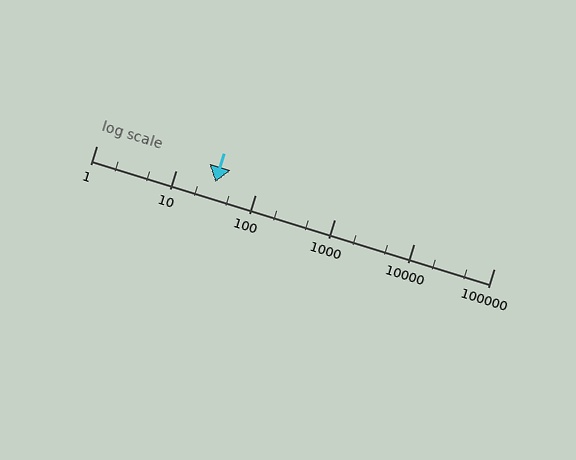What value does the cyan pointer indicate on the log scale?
The pointer indicates approximately 31.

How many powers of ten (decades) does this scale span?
The scale spans 5 decades, from 1 to 100000.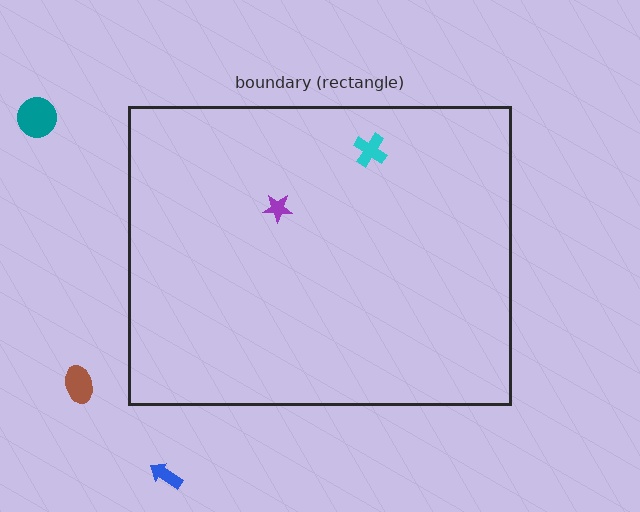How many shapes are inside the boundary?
2 inside, 3 outside.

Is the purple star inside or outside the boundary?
Inside.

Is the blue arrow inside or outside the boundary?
Outside.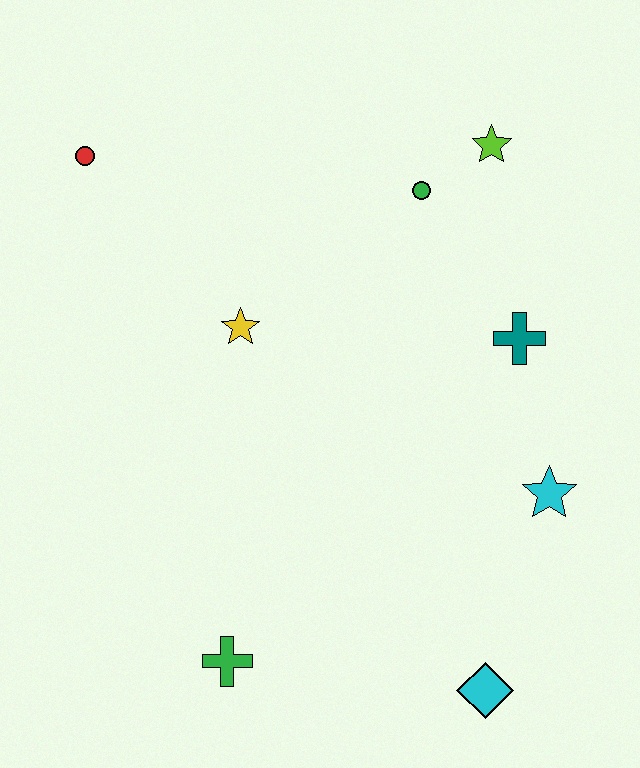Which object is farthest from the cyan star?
The red circle is farthest from the cyan star.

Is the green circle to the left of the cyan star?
Yes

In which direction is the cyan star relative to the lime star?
The cyan star is below the lime star.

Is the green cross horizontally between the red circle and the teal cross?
Yes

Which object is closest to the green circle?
The lime star is closest to the green circle.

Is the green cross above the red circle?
No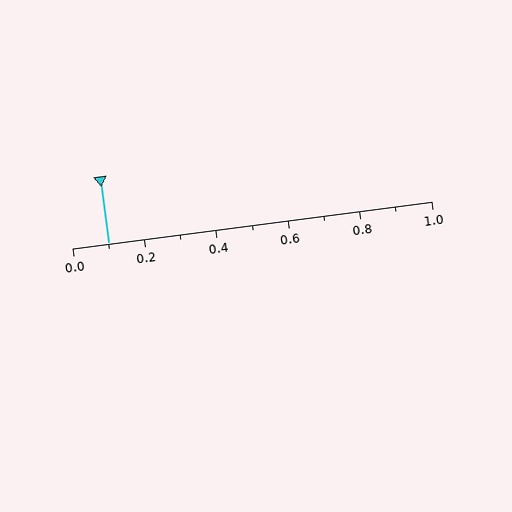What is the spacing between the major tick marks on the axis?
The major ticks are spaced 0.2 apart.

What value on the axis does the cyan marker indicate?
The marker indicates approximately 0.1.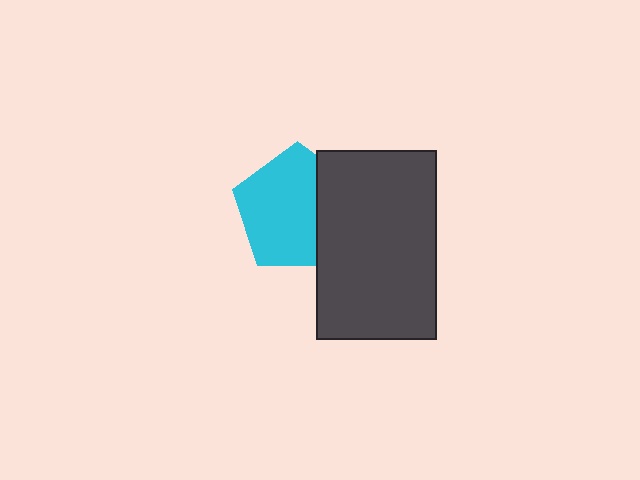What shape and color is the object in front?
The object in front is a dark gray rectangle.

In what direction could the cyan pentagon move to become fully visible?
The cyan pentagon could move left. That would shift it out from behind the dark gray rectangle entirely.